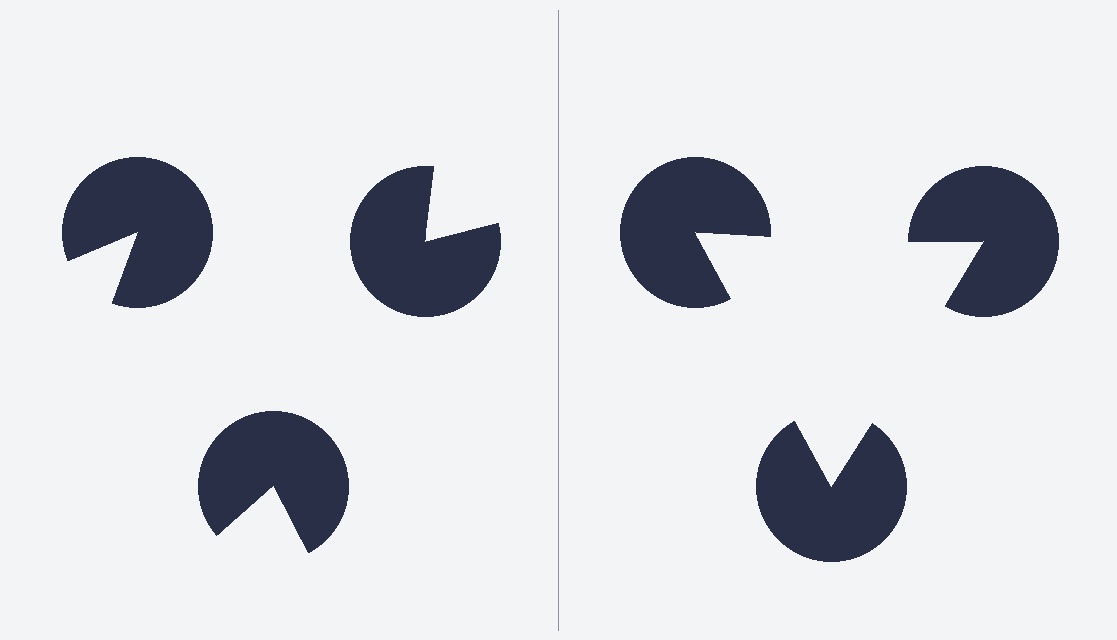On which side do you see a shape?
An illusory triangle appears on the right side. On the left side the wedge cuts are rotated, so no coherent shape forms.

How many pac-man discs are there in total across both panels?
6 — 3 on each side.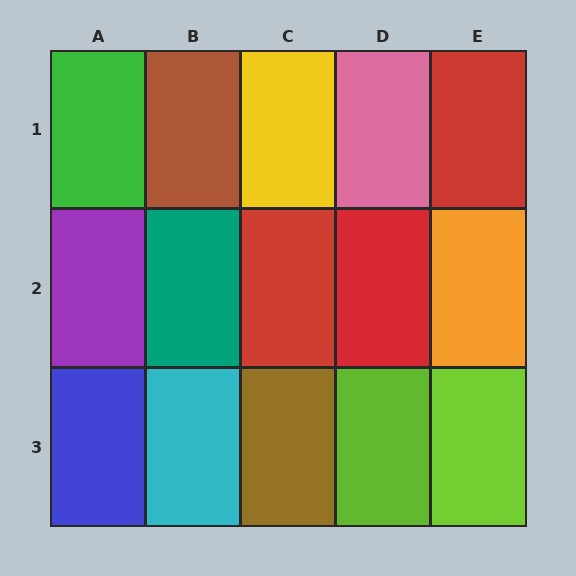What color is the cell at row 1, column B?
Brown.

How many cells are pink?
1 cell is pink.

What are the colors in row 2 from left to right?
Purple, teal, red, red, orange.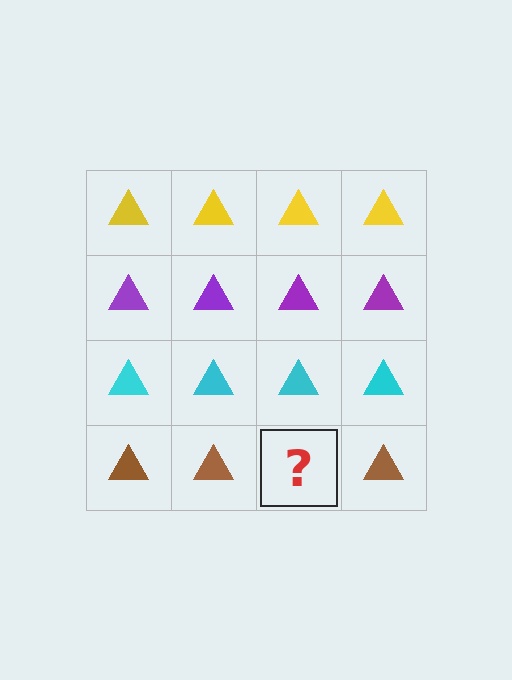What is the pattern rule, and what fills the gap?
The rule is that each row has a consistent color. The gap should be filled with a brown triangle.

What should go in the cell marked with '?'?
The missing cell should contain a brown triangle.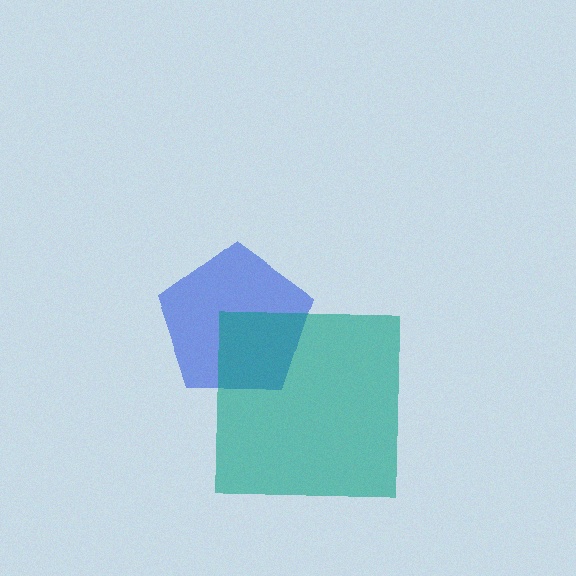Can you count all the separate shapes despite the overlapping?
Yes, there are 2 separate shapes.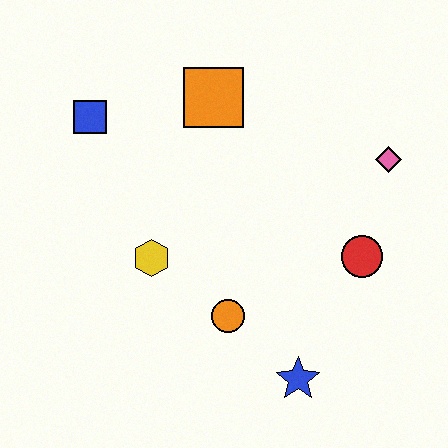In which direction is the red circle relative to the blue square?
The red circle is to the right of the blue square.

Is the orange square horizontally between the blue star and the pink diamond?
No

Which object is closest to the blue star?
The orange circle is closest to the blue star.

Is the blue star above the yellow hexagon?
No